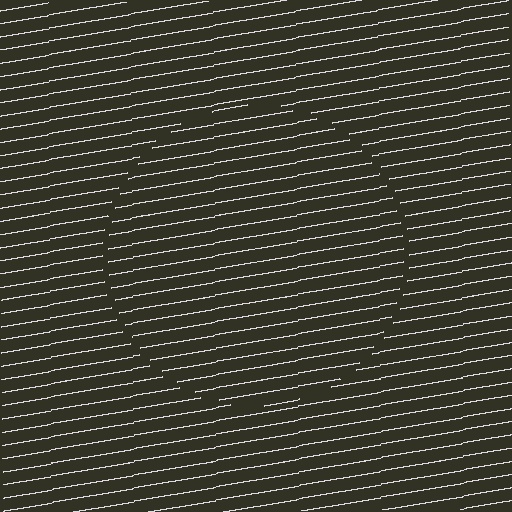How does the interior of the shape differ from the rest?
The interior of the shape contains the same grating, shifted by half a period — the contour is defined by the phase discontinuity where line-ends from the inner and outer gratings abut.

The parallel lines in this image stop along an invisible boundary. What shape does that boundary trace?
An illusory circle. The interior of the shape contains the same grating, shifted by half a period — the contour is defined by the phase discontinuity where line-ends from the inner and outer gratings abut.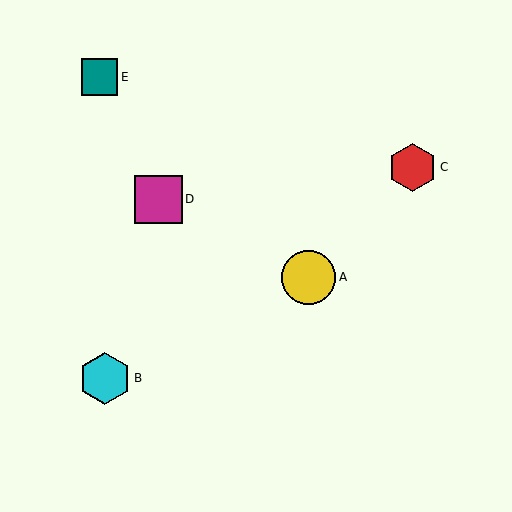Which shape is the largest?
The yellow circle (labeled A) is the largest.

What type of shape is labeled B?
Shape B is a cyan hexagon.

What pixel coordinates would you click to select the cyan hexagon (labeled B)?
Click at (105, 378) to select the cyan hexagon B.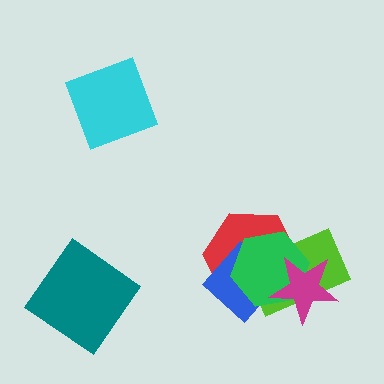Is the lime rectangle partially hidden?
Yes, it is partially covered by another shape.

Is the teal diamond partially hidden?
No, no other shape covers it.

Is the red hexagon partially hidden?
Yes, it is partially covered by another shape.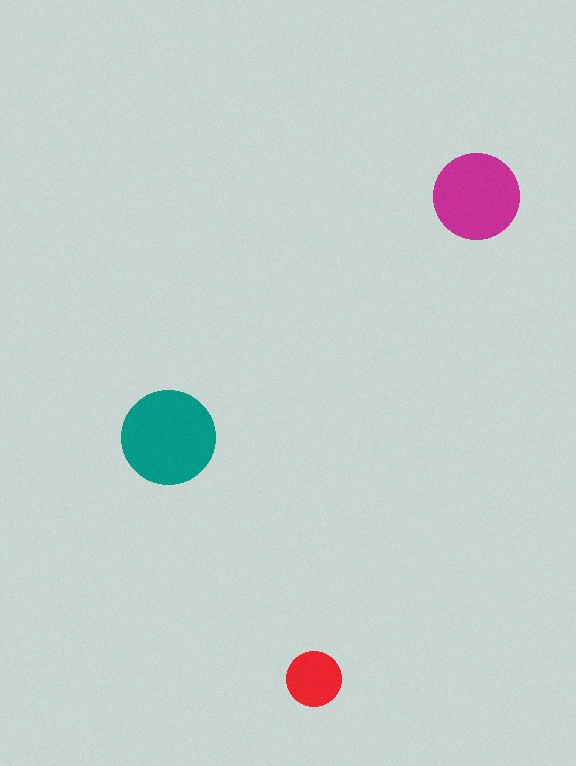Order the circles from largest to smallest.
the teal one, the magenta one, the red one.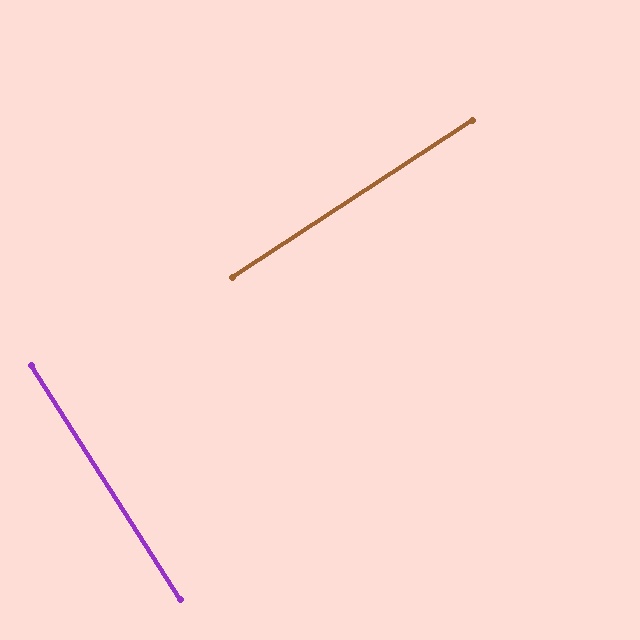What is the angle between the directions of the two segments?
Approximately 89 degrees.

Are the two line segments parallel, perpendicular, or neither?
Perpendicular — they meet at approximately 89°.